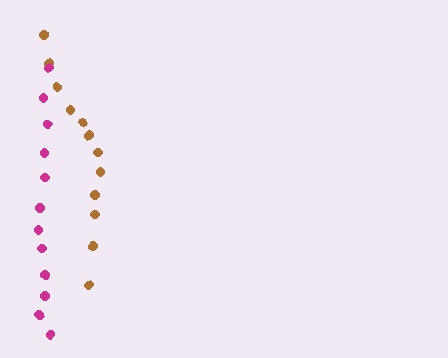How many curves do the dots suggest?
There are 2 distinct paths.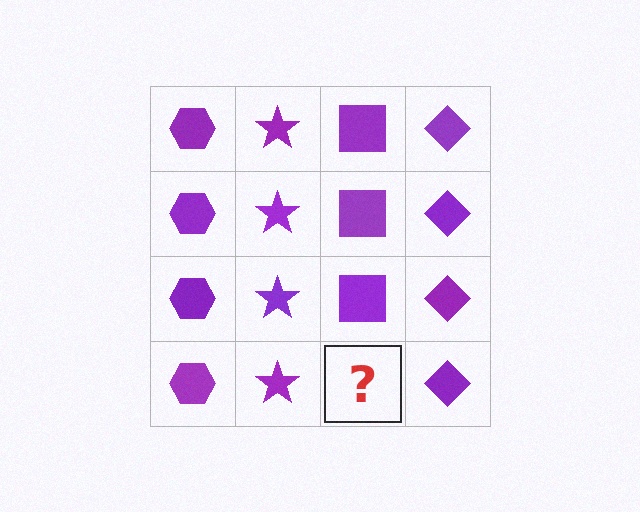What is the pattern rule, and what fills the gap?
The rule is that each column has a consistent shape. The gap should be filled with a purple square.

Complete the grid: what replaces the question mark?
The question mark should be replaced with a purple square.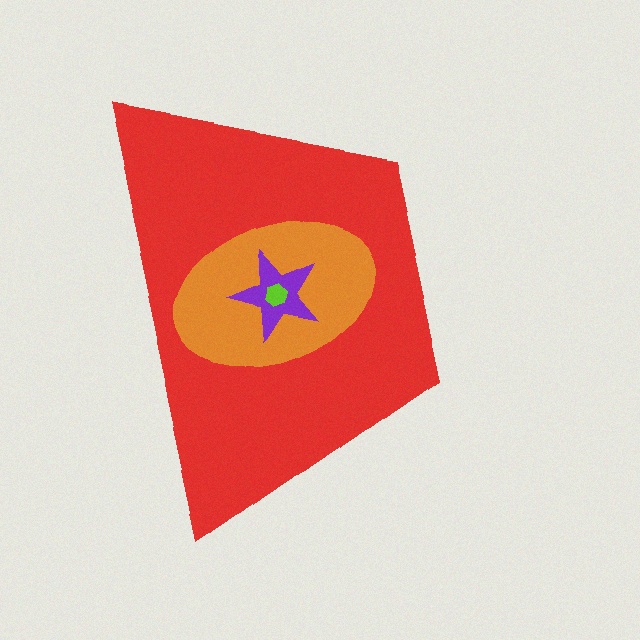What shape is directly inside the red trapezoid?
The orange ellipse.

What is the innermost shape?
The lime hexagon.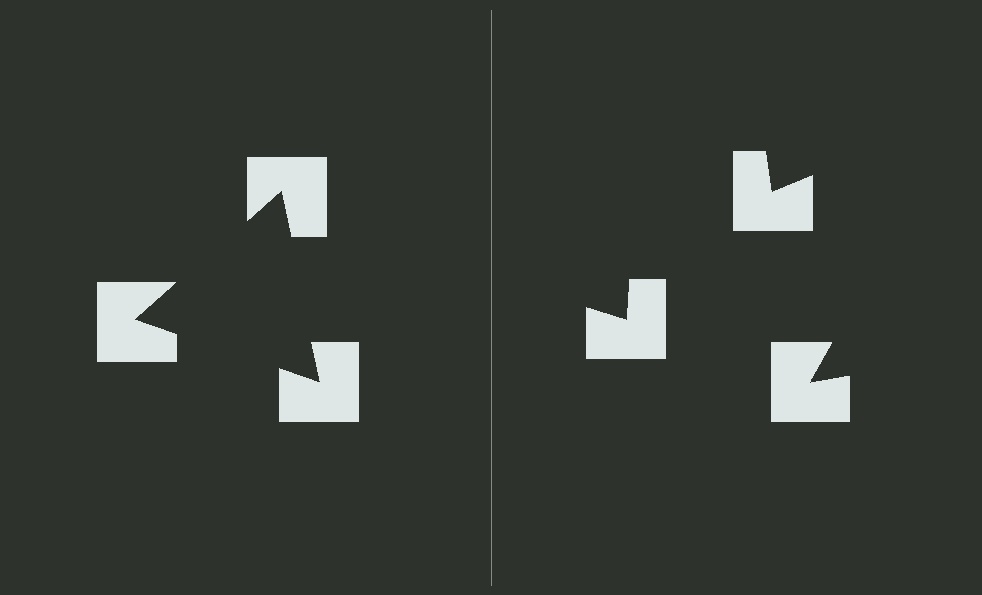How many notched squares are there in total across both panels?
6 — 3 on each side.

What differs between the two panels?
The notched squares are positioned identically on both sides; only the wedge orientations differ. On the left they align to a triangle; on the right they are misaligned.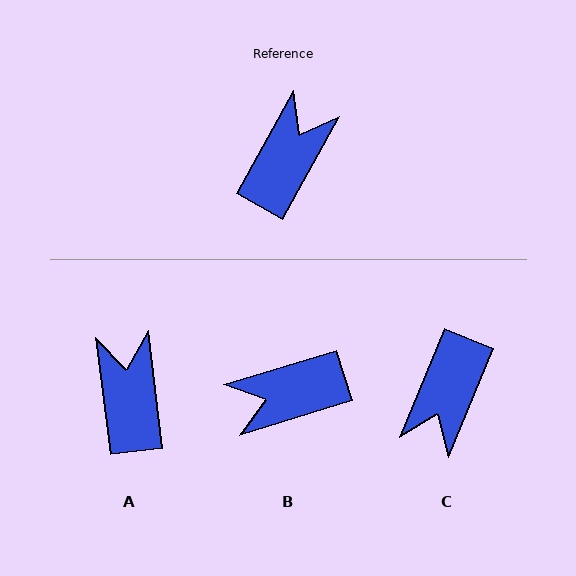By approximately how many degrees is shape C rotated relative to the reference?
Approximately 173 degrees clockwise.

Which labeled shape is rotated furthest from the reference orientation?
C, about 173 degrees away.